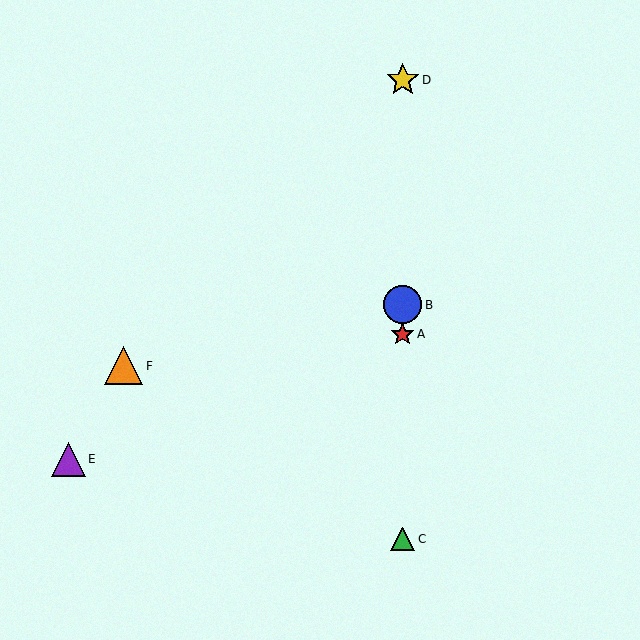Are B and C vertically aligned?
Yes, both are at x≈403.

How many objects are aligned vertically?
4 objects (A, B, C, D) are aligned vertically.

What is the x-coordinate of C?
Object C is at x≈403.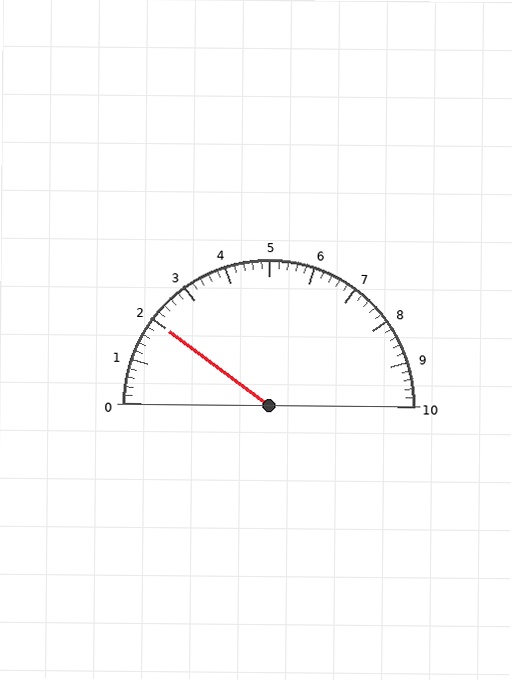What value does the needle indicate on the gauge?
The needle indicates approximately 2.0.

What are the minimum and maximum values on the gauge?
The gauge ranges from 0 to 10.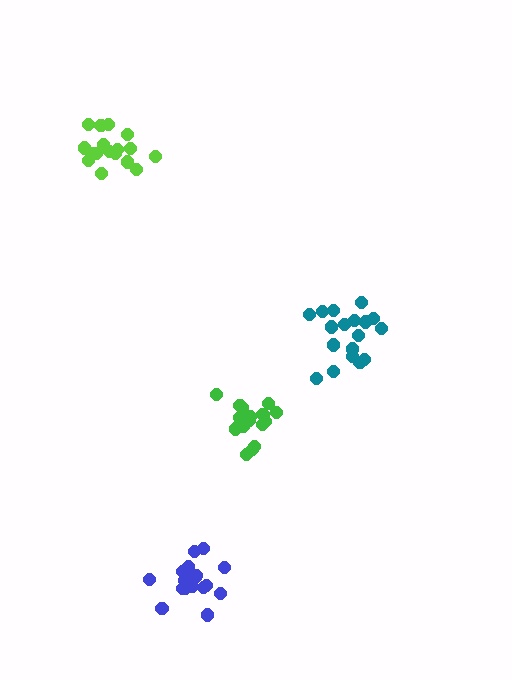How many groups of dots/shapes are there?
There are 4 groups.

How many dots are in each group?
Group 1: 17 dots, Group 2: 18 dots, Group 3: 17 dots, Group 4: 18 dots (70 total).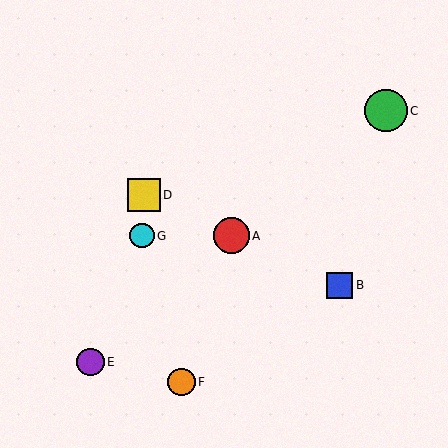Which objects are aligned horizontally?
Objects A, G are aligned horizontally.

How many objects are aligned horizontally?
2 objects (A, G) are aligned horizontally.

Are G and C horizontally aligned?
No, G is at y≈236 and C is at y≈111.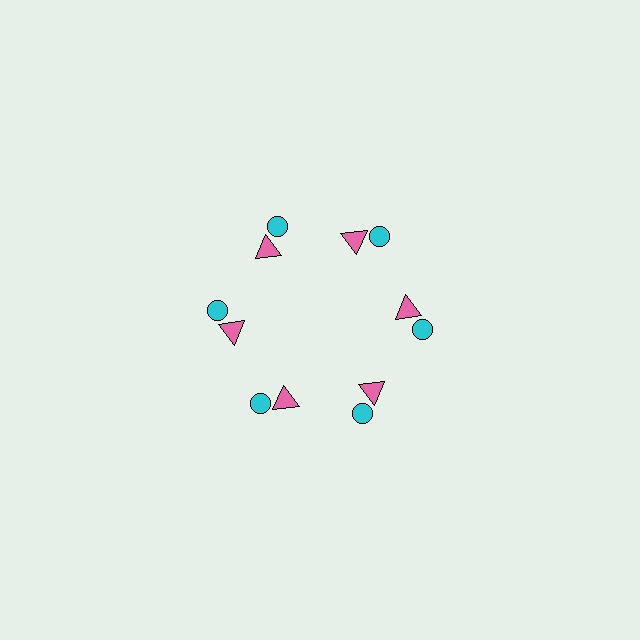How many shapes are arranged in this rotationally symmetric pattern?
There are 12 shapes, arranged in 6 groups of 2.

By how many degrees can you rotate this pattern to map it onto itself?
The pattern maps onto itself every 60 degrees of rotation.